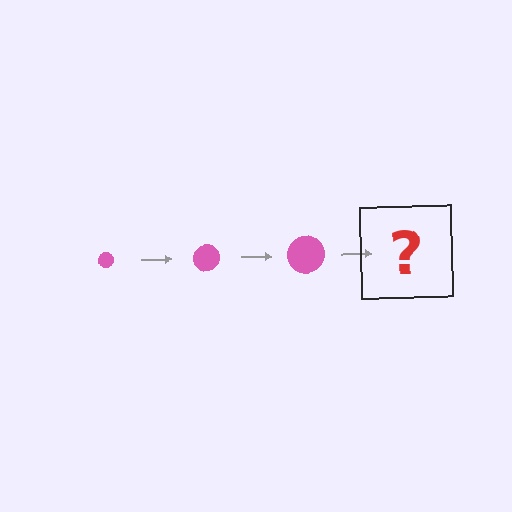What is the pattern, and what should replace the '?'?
The pattern is that the circle gets progressively larger each step. The '?' should be a pink circle, larger than the previous one.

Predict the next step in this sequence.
The next step is a pink circle, larger than the previous one.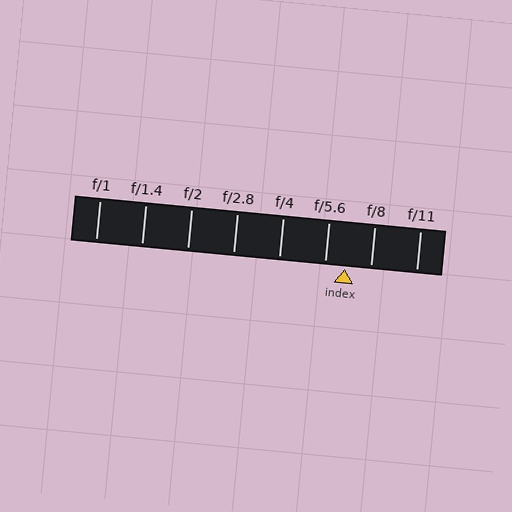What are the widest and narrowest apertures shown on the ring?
The widest aperture shown is f/1 and the narrowest is f/11.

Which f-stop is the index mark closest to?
The index mark is closest to f/5.6.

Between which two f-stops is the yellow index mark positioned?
The index mark is between f/5.6 and f/8.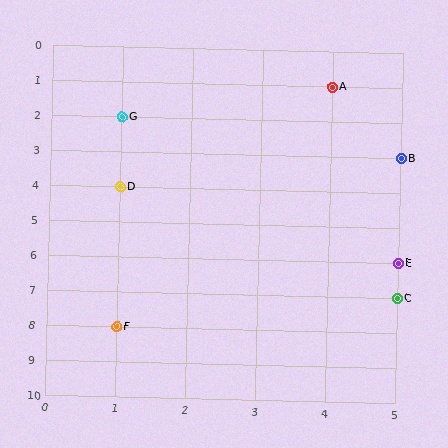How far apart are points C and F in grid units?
Points C and F are 4 columns and 1 row apart (about 4.1 grid units diagonally).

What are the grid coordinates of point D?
Point D is at grid coordinates (1, 4).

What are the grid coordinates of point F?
Point F is at grid coordinates (1, 8).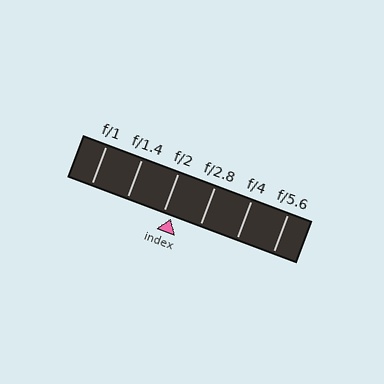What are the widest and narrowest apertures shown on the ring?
The widest aperture shown is f/1 and the narrowest is f/5.6.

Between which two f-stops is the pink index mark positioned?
The index mark is between f/2 and f/2.8.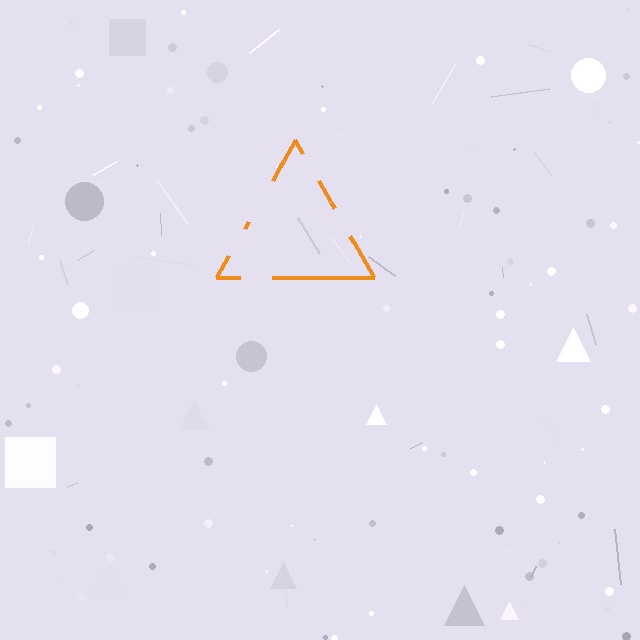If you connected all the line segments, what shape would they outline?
They would outline a triangle.